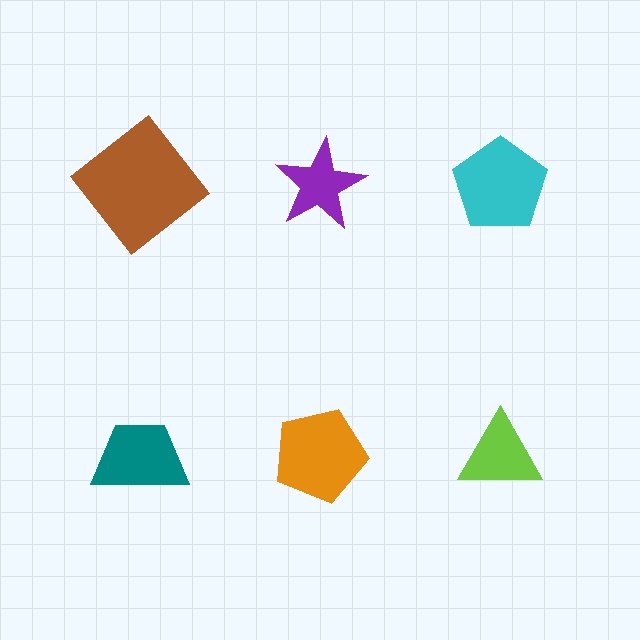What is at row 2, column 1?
A teal trapezoid.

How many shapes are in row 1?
3 shapes.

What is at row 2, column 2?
An orange pentagon.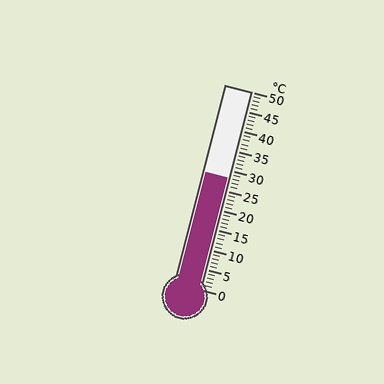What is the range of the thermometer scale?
The thermometer scale ranges from 0°C to 50°C.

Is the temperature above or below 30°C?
The temperature is below 30°C.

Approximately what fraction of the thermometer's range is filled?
The thermometer is filled to approximately 55% of its range.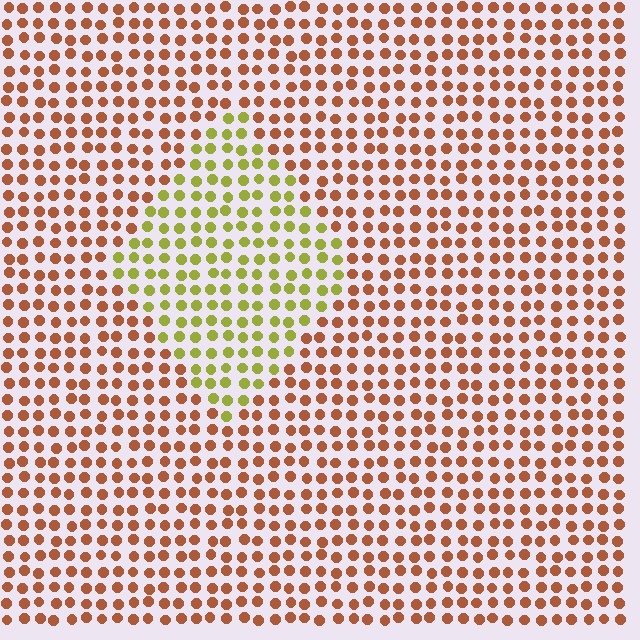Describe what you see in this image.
The image is filled with small brown elements in a uniform arrangement. A diamond-shaped region is visible where the elements are tinted to a slightly different hue, forming a subtle color boundary.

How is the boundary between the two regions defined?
The boundary is defined purely by a slight shift in hue (about 55 degrees). Spacing, size, and orientation are identical on both sides.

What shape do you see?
I see a diamond.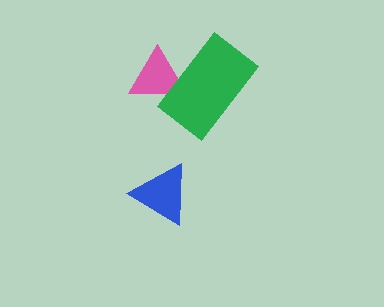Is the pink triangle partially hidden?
Yes, it is partially covered by another shape.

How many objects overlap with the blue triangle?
0 objects overlap with the blue triangle.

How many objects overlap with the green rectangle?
1 object overlaps with the green rectangle.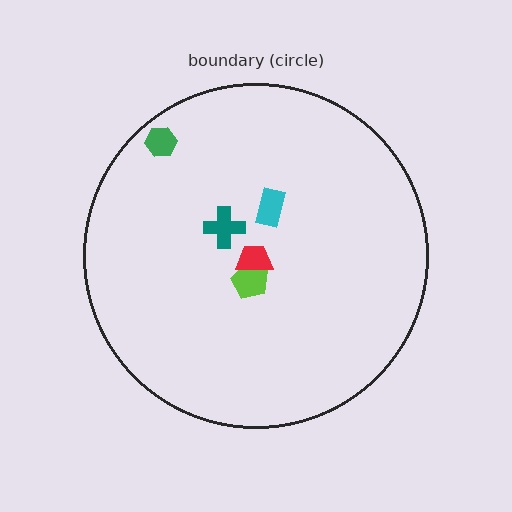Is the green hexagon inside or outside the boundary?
Inside.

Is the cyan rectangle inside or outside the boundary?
Inside.